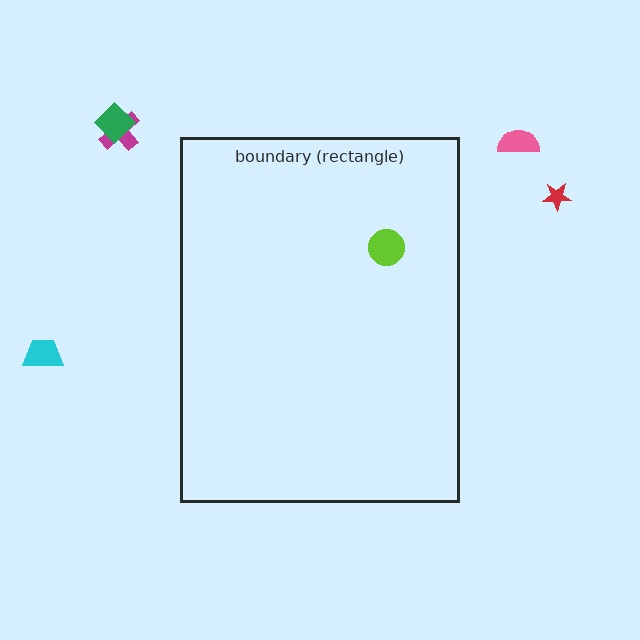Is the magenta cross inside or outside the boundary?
Outside.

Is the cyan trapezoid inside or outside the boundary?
Outside.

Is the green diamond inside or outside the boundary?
Outside.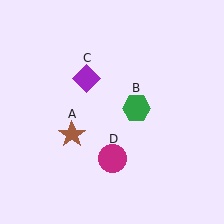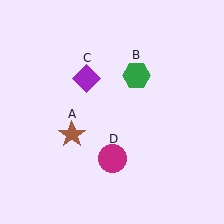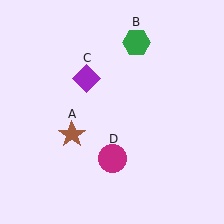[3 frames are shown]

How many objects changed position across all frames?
1 object changed position: green hexagon (object B).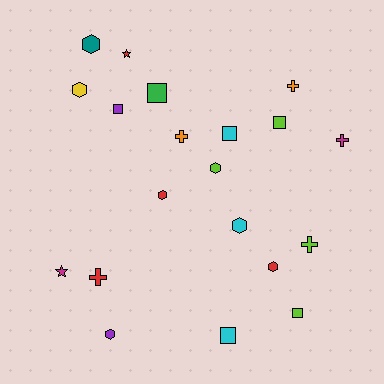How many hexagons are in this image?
There are 7 hexagons.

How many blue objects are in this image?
There are no blue objects.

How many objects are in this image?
There are 20 objects.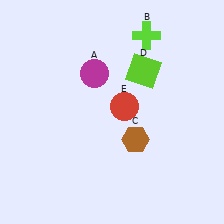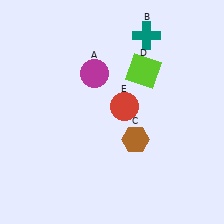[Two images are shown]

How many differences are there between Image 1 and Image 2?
There is 1 difference between the two images.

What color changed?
The cross (B) changed from lime in Image 1 to teal in Image 2.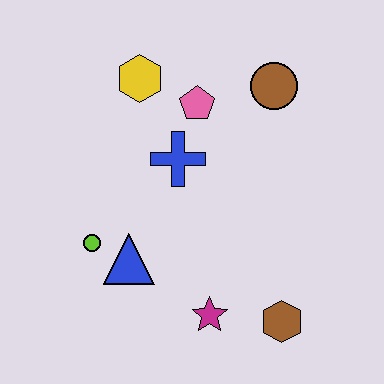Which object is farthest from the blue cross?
The brown hexagon is farthest from the blue cross.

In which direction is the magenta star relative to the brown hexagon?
The magenta star is to the left of the brown hexagon.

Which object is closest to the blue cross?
The pink pentagon is closest to the blue cross.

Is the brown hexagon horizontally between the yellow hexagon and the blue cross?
No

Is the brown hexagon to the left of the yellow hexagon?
No